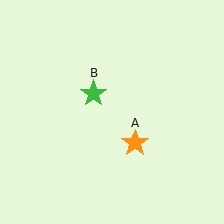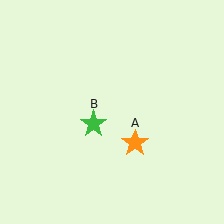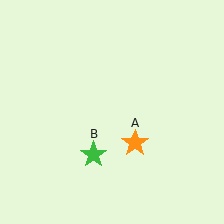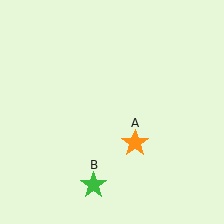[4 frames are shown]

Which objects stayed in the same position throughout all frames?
Orange star (object A) remained stationary.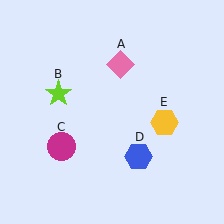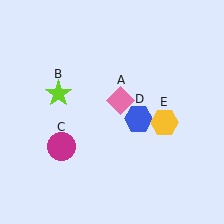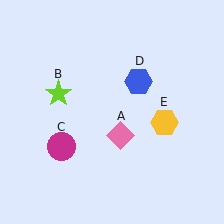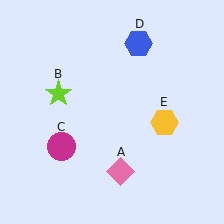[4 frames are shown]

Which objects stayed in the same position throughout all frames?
Lime star (object B) and magenta circle (object C) and yellow hexagon (object E) remained stationary.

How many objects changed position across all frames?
2 objects changed position: pink diamond (object A), blue hexagon (object D).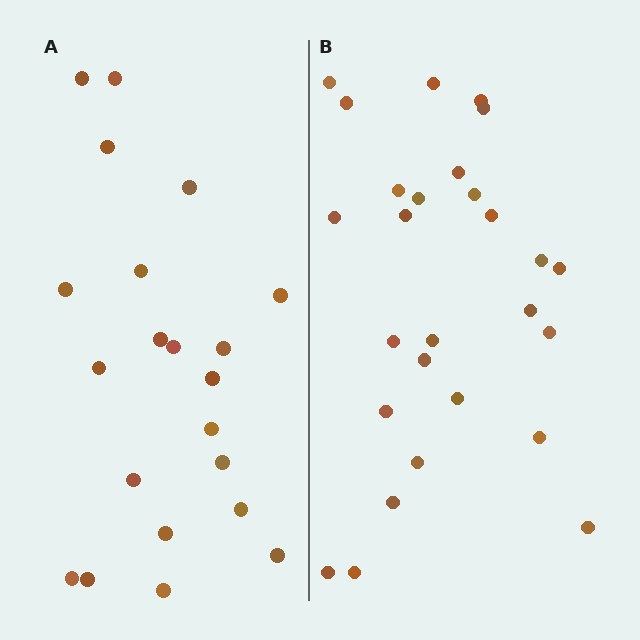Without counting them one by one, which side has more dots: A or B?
Region B (the right region) has more dots.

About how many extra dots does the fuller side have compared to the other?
Region B has about 6 more dots than region A.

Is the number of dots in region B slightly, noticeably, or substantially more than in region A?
Region B has noticeably more, but not dramatically so. The ratio is roughly 1.3 to 1.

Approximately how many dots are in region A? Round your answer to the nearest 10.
About 20 dots. (The exact count is 21, which rounds to 20.)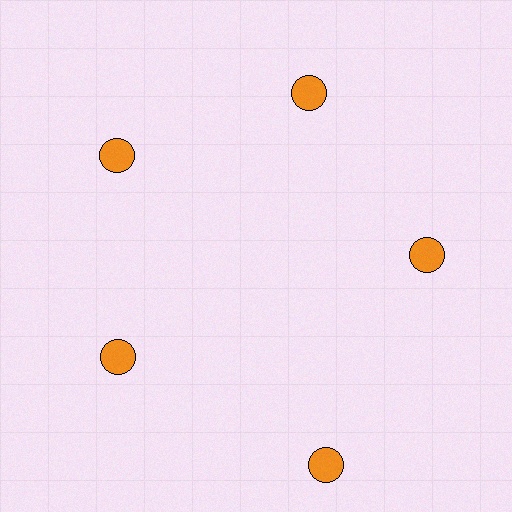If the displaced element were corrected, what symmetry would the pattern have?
It would have 5-fold rotational symmetry — the pattern would map onto itself every 72 degrees.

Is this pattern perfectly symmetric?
No. The 5 orange circles are arranged in a ring, but one element near the 5 o'clock position is pushed outward from the center, breaking the 5-fold rotational symmetry.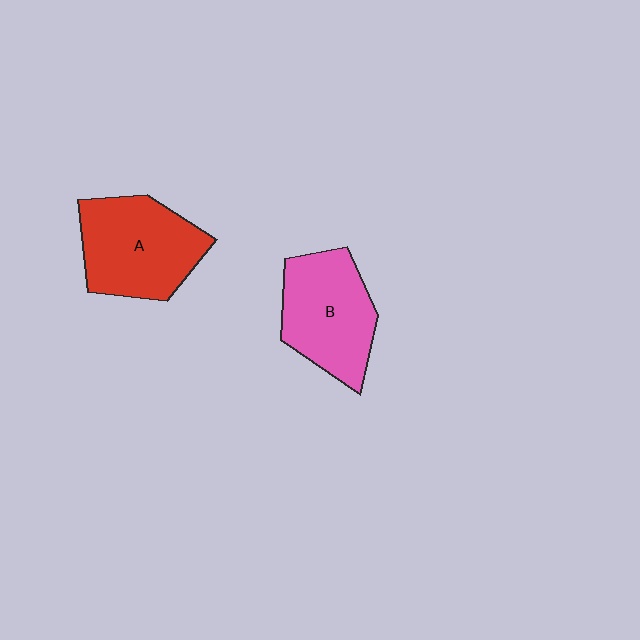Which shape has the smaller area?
Shape B (pink).